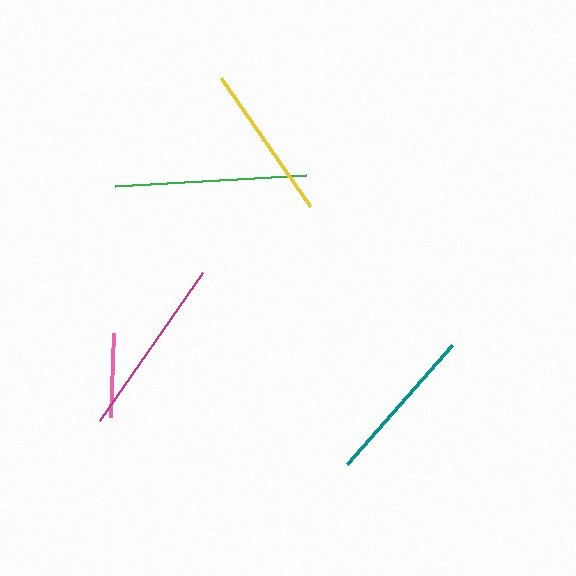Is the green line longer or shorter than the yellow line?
The green line is longer than the yellow line.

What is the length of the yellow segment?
The yellow segment is approximately 156 pixels long.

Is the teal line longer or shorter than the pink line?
The teal line is longer than the pink line.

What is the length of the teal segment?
The teal segment is approximately 159 pixels long.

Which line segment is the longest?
The green line is the longest at approximately 191 pixels.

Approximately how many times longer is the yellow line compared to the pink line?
The yellow line is approximately 1.8 times the length of the pink line.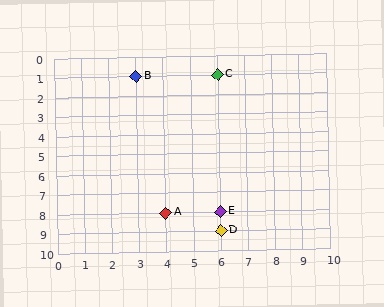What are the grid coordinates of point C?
Point C is at grid coordinates (6, 1).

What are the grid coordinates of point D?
Point D is at grid coordinates (6, 9).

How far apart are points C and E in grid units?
Points C and E are 7 rows apart.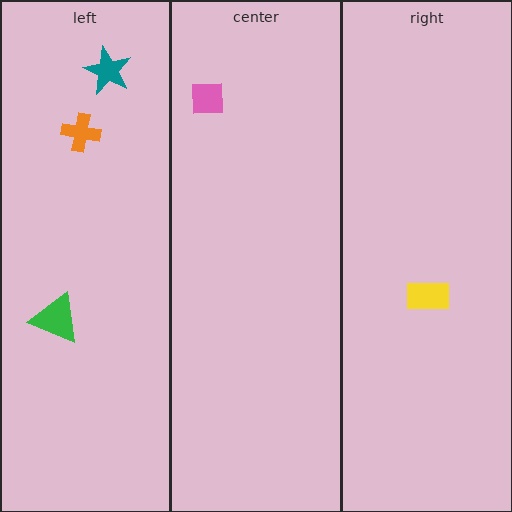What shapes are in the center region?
The pink square.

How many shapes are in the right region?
1.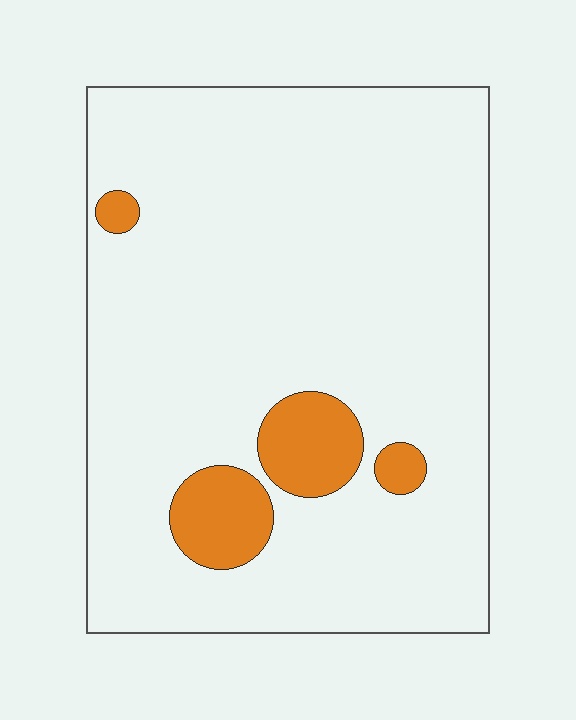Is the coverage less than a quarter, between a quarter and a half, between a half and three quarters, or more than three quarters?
Less than a quarter.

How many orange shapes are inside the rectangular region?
4.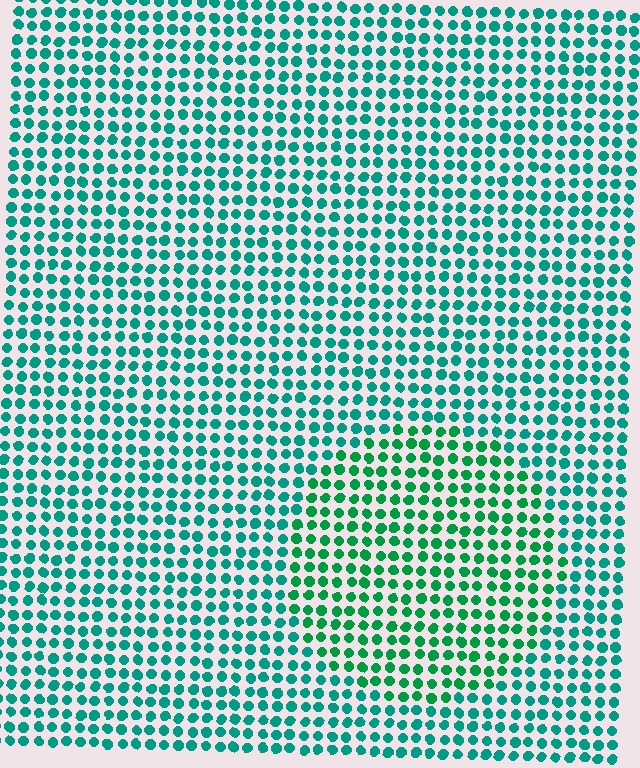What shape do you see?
I see a circle.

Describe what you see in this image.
The image is filled with small teal elements in a uniform arrangement. A circle-shaped region is visible where the elements are tinted to a slightly different hue, forming a subtle color boundary.